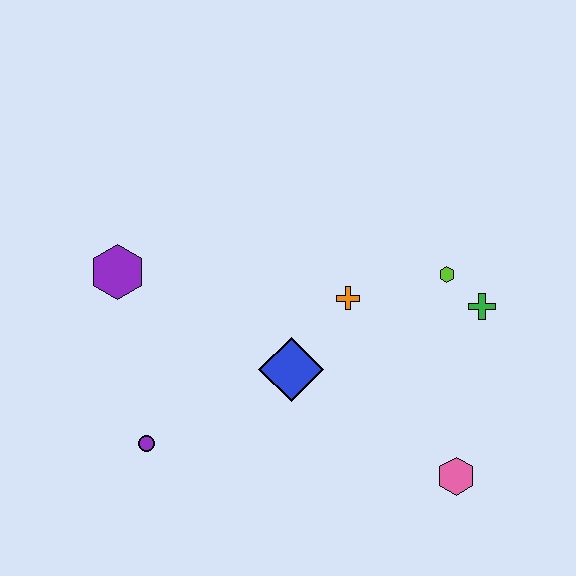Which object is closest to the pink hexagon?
The green cross is closest to the pink hexagon.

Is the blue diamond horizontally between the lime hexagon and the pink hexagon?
No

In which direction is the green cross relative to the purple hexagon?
The green cross is to the right of the purple hexagon.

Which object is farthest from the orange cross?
The purple circle is farthest from the orange cross.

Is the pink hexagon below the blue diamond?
Yes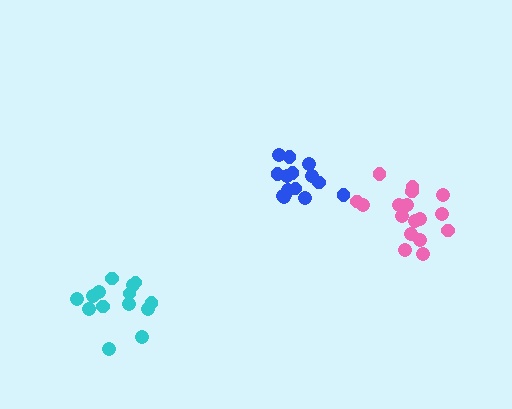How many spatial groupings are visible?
There are 3 spatial groupings.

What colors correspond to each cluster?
The clusters are colored: blue, pink, cyan.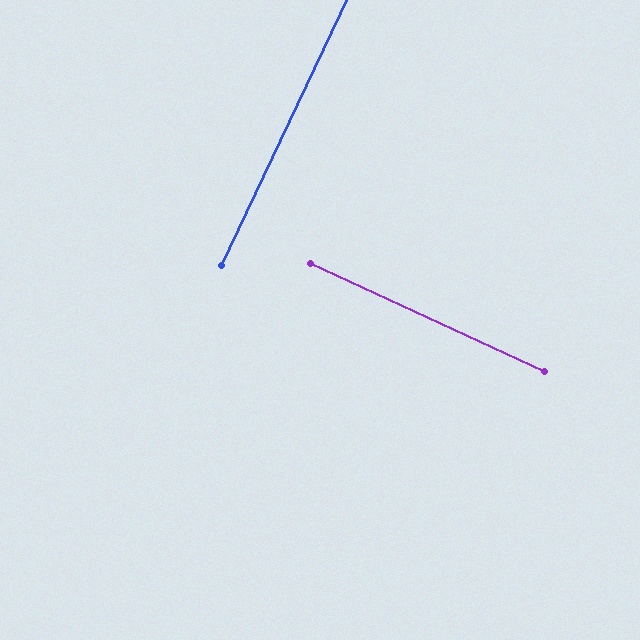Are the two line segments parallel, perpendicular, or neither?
Perpendicular — they meet at approximately 90°.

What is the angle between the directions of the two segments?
Approximately 90 degrees.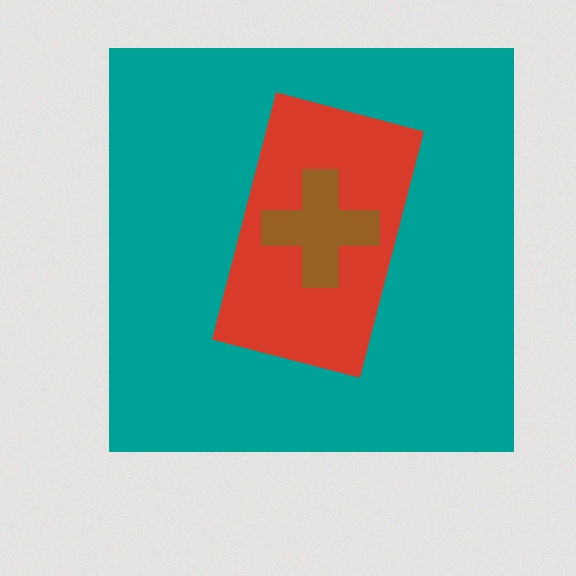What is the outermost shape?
The teal square.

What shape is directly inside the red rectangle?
The brown cross.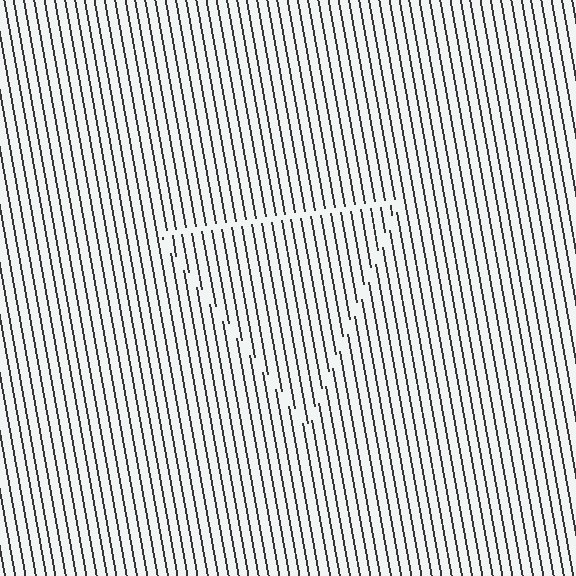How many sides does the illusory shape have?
3 sides — the line-ends trace a triangle.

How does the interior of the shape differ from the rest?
The interior of the shape contains the same grating, shifted by half a period — the contour is defined by the phase discontinuity where line-ends from the inner and outer gratings abut.